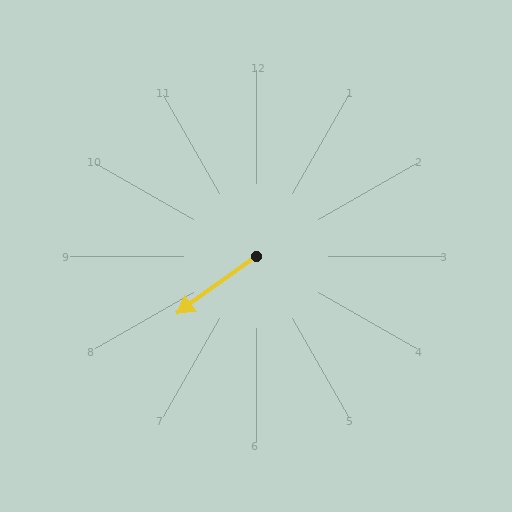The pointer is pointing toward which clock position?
Roughly 8 o'clock.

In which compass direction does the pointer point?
Southwest.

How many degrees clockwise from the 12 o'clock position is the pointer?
Approximately 234 degrees.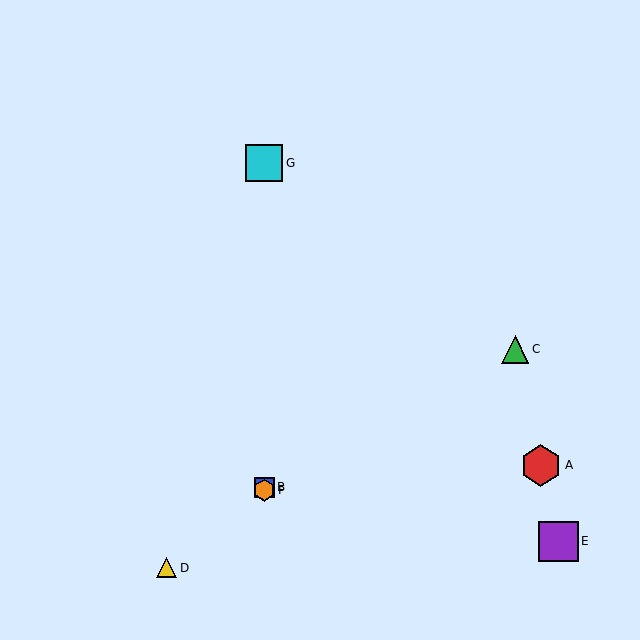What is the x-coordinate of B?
Object B is at x≈264.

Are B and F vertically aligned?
Yes, both are at x≈264.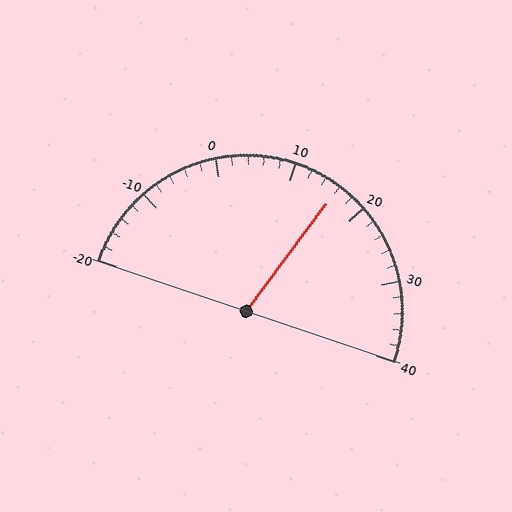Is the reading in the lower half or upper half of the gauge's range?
The reading is in the upper half of the range (-20 to 40).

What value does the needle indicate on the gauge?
The needle indicates approximately 16.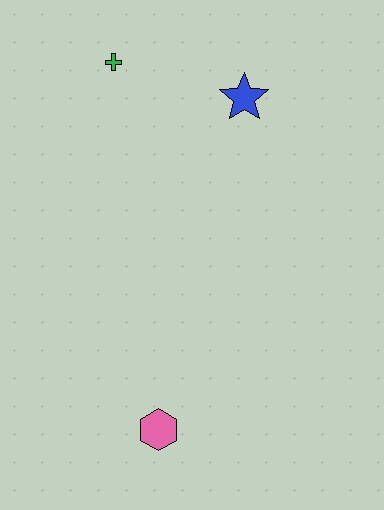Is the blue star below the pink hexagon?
No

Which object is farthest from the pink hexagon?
The green cross is farthest from the pink hexagon.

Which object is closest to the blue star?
The green cross is closest to the blue star.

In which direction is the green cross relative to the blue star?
The green cross is to the left of the blue star.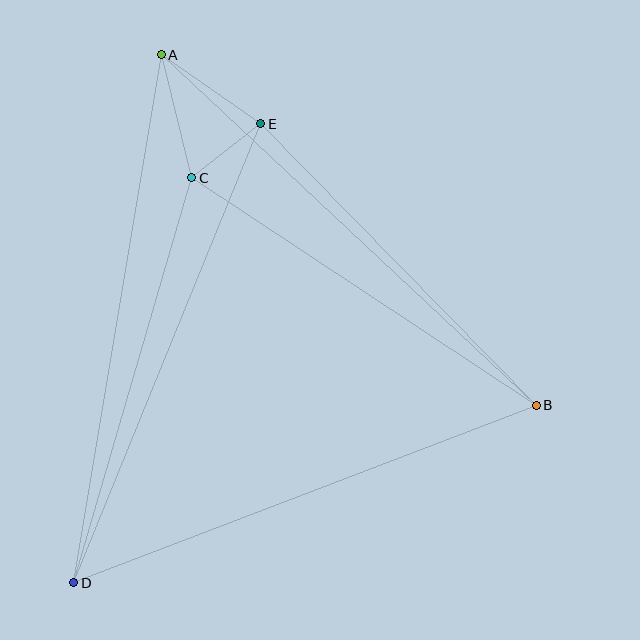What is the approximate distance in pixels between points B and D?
The distance between B and D is approximately 495 pixels.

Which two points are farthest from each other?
Points A and D are farthest from each other.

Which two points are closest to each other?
Points C and E are closest to each other.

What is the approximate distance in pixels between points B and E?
The distance between B and E is approximately 394 pixels.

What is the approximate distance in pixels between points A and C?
The distance between A and C is approximately 127 pixels.